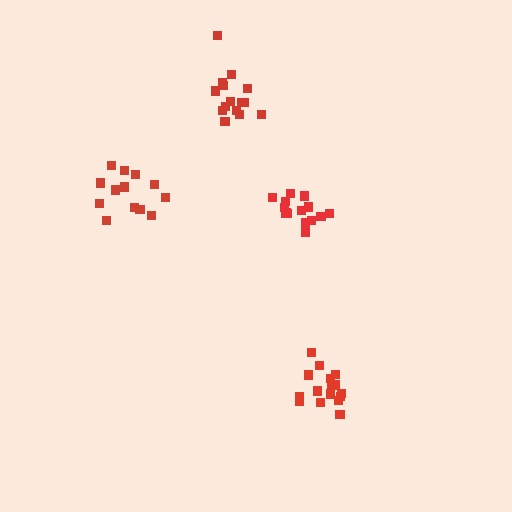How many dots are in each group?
Group 1: 17 dots, Group 2: 15 dots, Group 3: 14 dots, Group 4: 13 dots (59 total).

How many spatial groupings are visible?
There are 4 spatial groupings.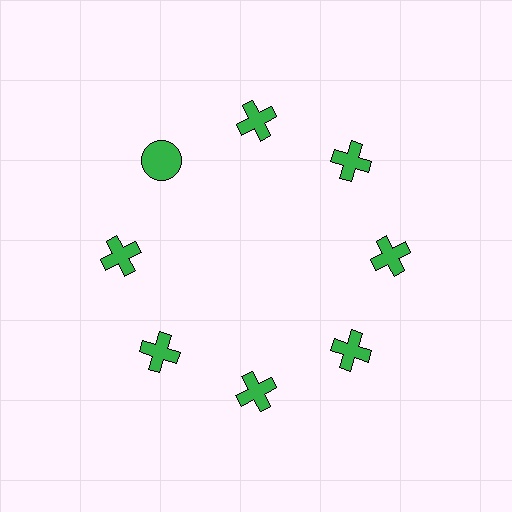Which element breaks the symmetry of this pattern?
The green circle at roughly the 10 o'clock position breaks the symmetry. All other shapes are green crosses.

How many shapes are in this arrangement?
There are 8 shapes arranged in a ring pattern.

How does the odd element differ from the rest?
It has a different shape: circle instead of cross.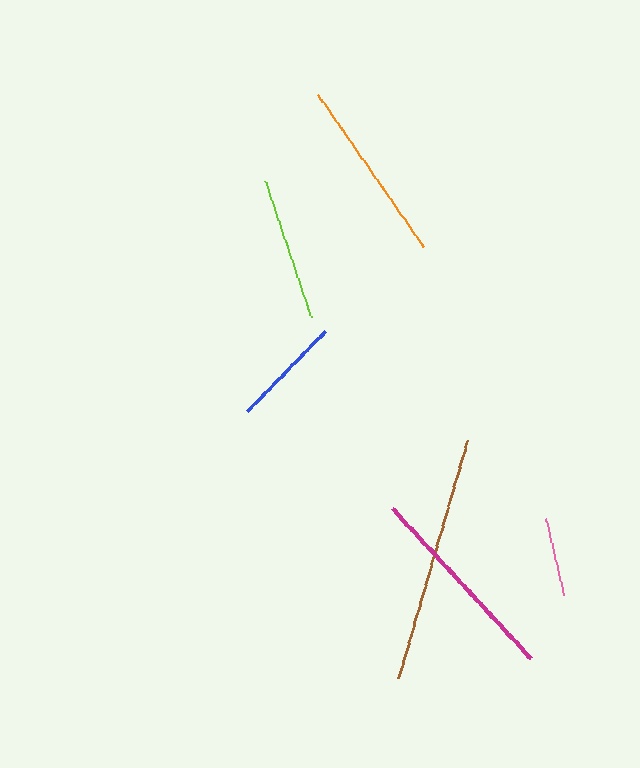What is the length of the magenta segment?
The magenta segment is approximately 205 pixels long.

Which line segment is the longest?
The brown line is the longest at approximately 247 pixels.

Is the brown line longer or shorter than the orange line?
The brown line is longer than the orange line.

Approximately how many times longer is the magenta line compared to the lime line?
The magenta line is approximately 1.4 times the length of the lime line.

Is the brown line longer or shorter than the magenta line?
The brown line is longer than the magenta line.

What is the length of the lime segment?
The lime segment is approximately 145 pixels long.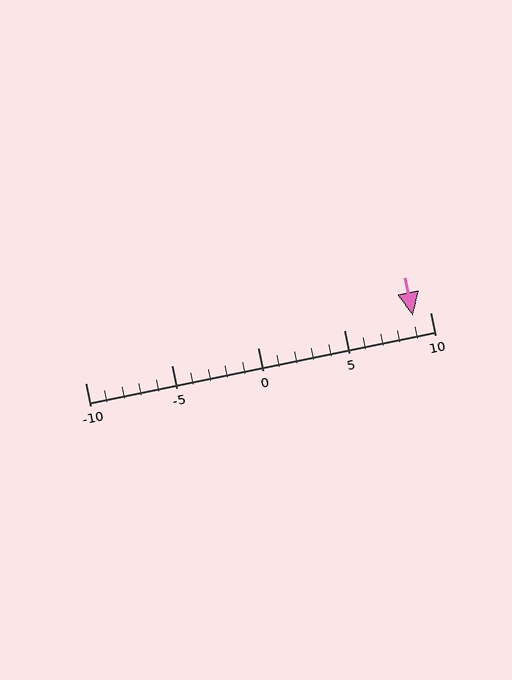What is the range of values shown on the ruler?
The ruler shows values from -10 to 10.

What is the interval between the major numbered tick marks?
The major tick marks are spaced 5 units apart.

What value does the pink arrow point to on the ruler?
The pink arrow points to approximately 9.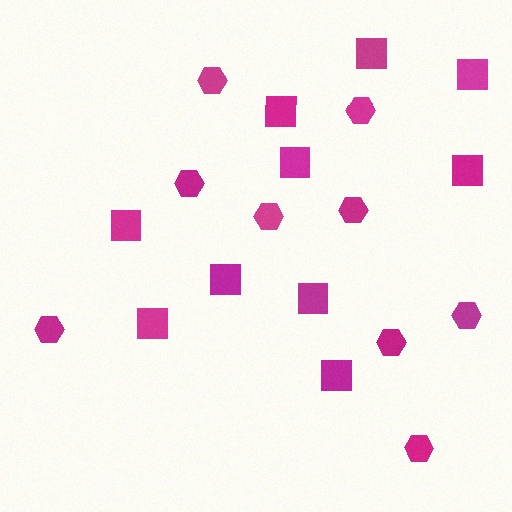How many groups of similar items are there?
There are 2 groups: one group of squares (10) and one group of hexagons (9).